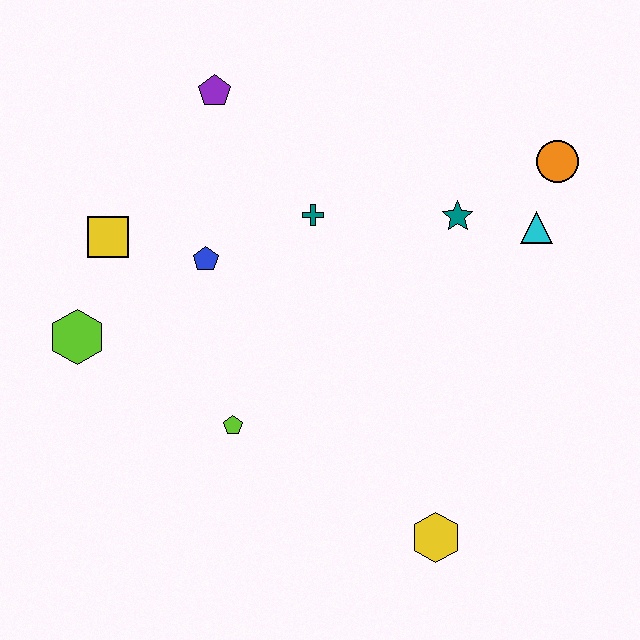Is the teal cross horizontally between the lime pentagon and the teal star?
Yes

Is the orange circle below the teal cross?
No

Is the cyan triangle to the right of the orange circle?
No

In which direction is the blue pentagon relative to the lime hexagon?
The blue pentagon is to the right of the lime hexagon.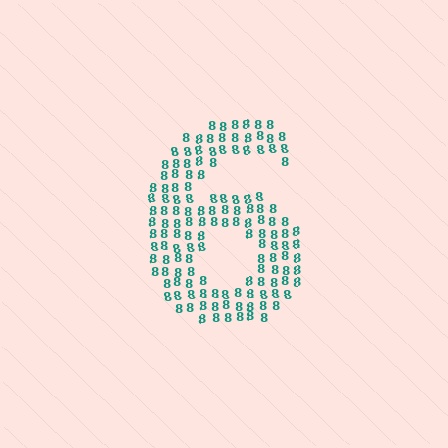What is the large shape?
The large shape is the digit 6.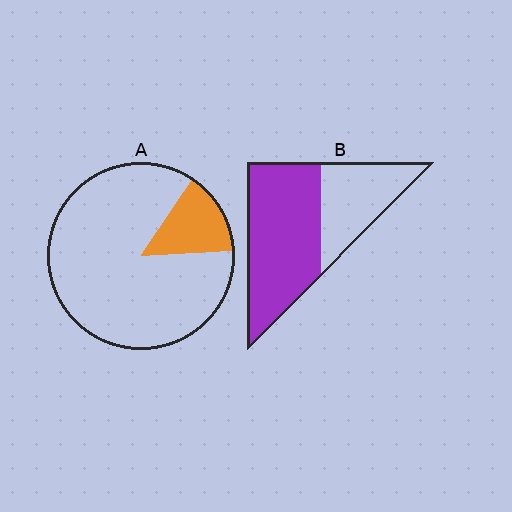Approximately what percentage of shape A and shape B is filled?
A is approximately 15% and B is approximately 65%.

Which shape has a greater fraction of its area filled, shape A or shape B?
Shape B.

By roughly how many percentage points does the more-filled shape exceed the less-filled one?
By roughly 50 percentage points (B over A).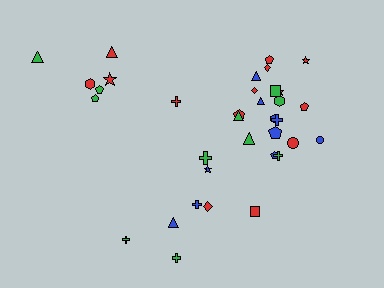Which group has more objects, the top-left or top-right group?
The top-right group.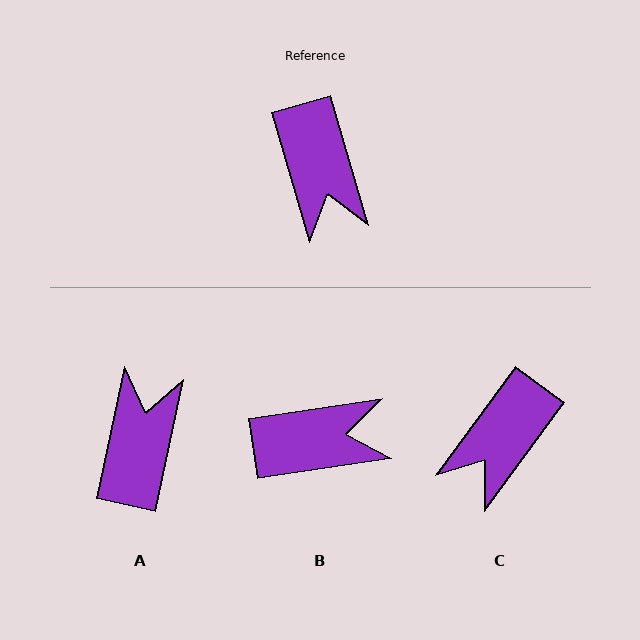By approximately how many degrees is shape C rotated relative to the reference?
Approximately 52 degrees clockwise.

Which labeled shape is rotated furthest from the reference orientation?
A, about 152 degrees away.